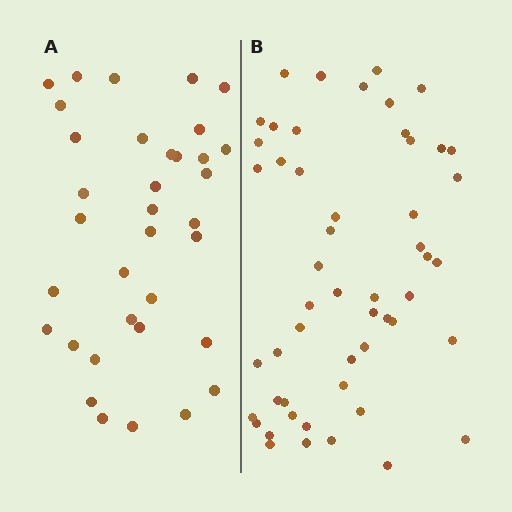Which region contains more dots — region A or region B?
Region B (the right region) has more dots.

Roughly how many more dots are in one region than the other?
Region B has approximately 15 more dots than region A.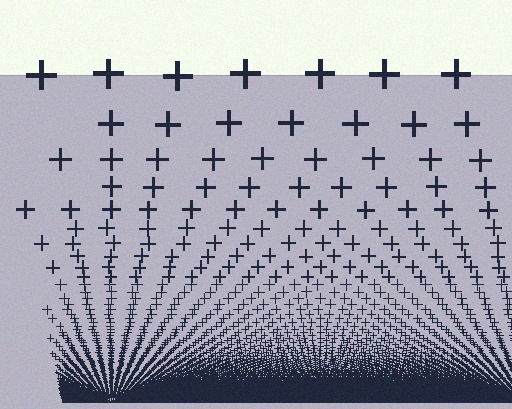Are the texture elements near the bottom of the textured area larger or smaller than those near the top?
Smaller. The gradient is inverted — elements near the bottom are smaller and denser.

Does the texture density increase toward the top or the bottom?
Density increases toward the bottom.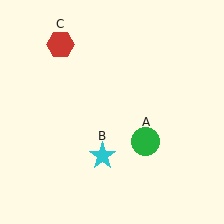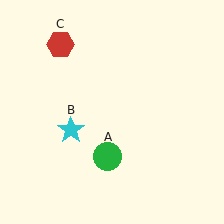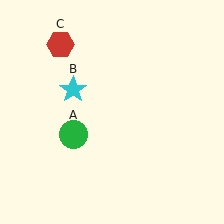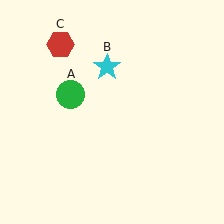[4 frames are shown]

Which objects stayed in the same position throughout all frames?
Red hexagon (object C) remained stationary.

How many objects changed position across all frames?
2 objects changed position: green circle (object A), cyan star (object B).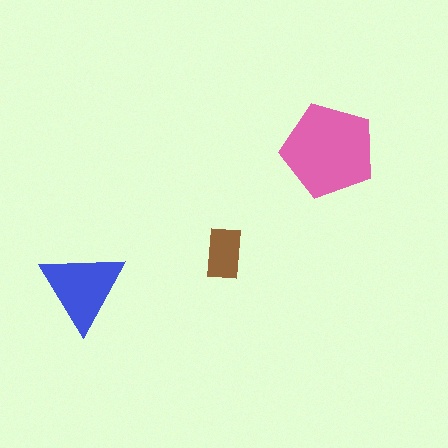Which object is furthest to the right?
The pink pentagon is rightmost.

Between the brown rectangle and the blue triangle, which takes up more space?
The blue triangle.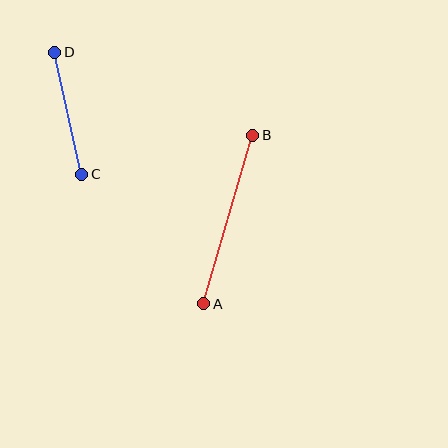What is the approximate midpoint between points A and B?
The midpoint is at approximately (228, 220) pixels.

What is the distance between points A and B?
The distance is approximately 176 pixels.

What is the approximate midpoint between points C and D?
The midpoint is at approximately (68, 113) pixels.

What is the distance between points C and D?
The distance is approximately 125 pixels.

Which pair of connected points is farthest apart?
Points A and B are farthest apart.